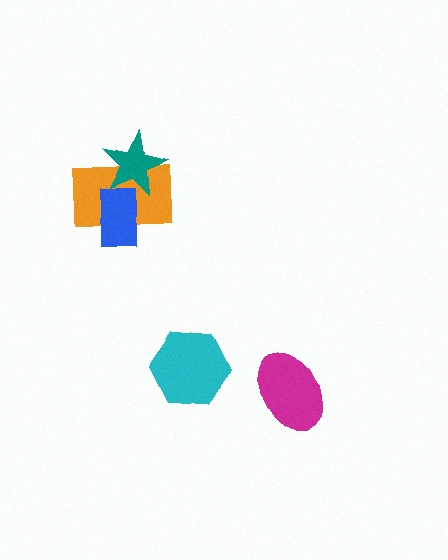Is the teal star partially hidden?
Yes, it is partially covered by another shape.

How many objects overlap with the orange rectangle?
2 objects overlap with the orange rectangle.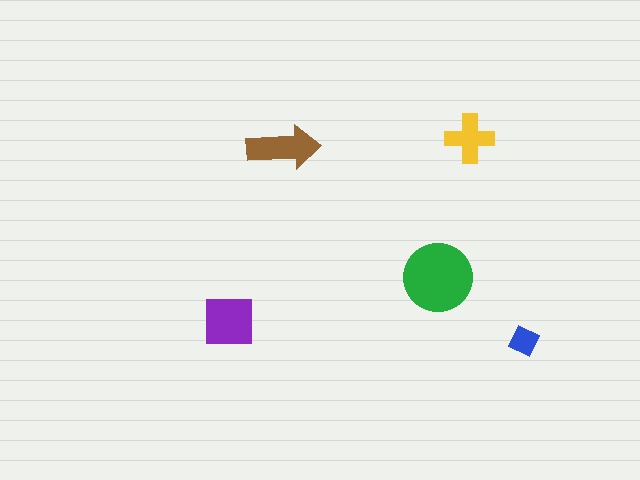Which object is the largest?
The green circle.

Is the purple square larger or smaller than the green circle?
Smaller.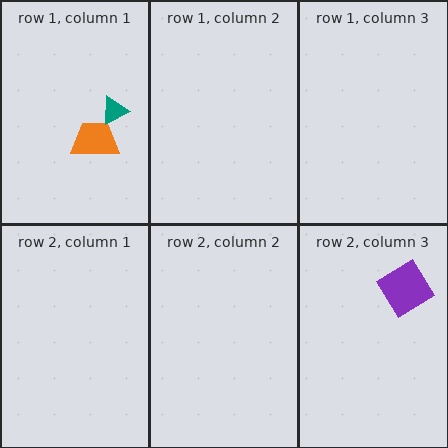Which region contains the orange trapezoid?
The row 1, column 1 region.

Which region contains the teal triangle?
The row 1, column 1 region.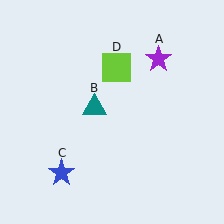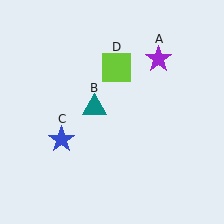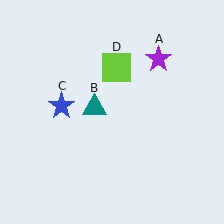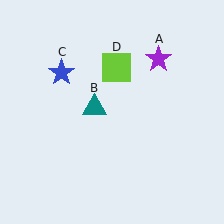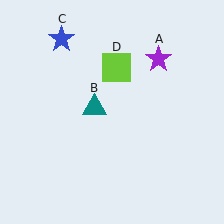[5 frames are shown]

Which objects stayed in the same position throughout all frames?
Purple star (object A) and teal triangle (object B) and lime square (object D) remained stationary.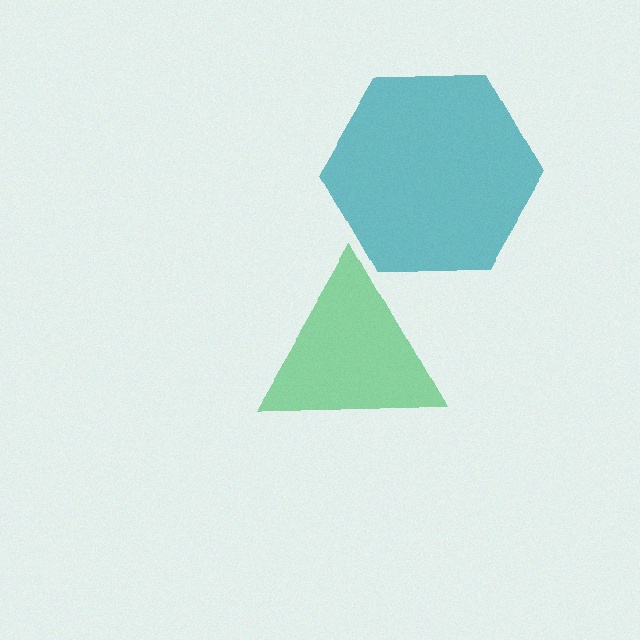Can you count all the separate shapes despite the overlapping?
Yes, there are 2 separate shapes.